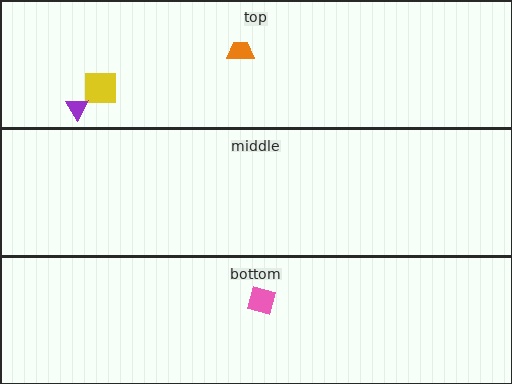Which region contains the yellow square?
The top region.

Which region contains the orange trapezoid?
The top region.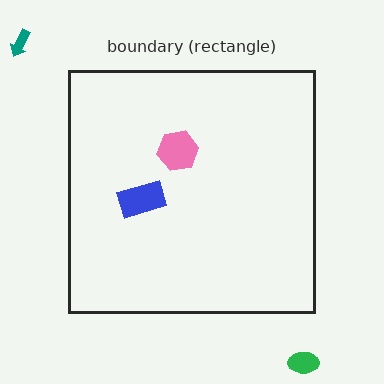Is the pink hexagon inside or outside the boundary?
Inside.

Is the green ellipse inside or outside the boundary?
Outside.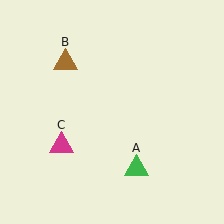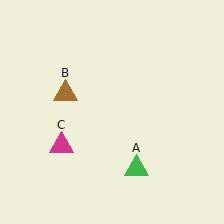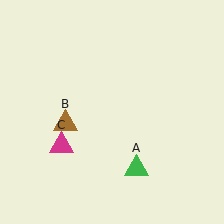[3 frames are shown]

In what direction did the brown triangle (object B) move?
The brown triangle (object B) moved down.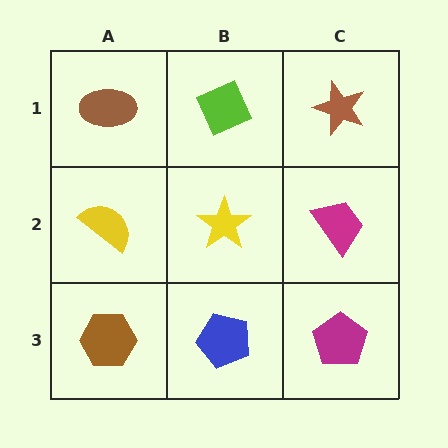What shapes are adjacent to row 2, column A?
A brown ellipse (row 1, column A), a brown hexagon (row 3, column A), a yellow star (row 2, column B).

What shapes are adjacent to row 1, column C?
A magenta trapezoid (row 2, column C), a lime diamond (row 1, column B).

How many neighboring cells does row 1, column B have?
3.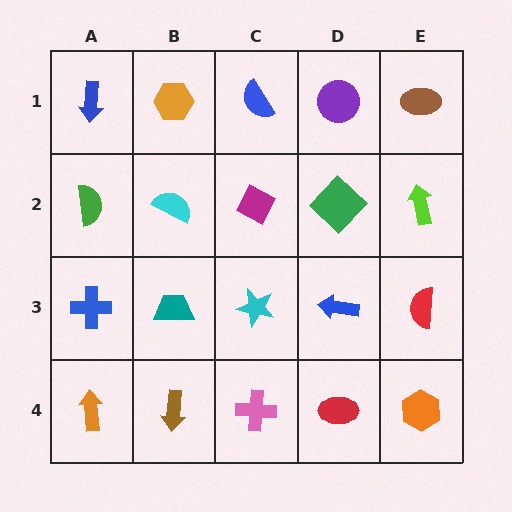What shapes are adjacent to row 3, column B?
A cyan semicircle (row 2, column B), a brown arrow (row 4, column B), a blue cross (row 3, column A), a cyan star (row 3, column C).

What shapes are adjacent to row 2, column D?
A purple circle (row 1, column D), a blue arrow (row 3, column D), a magenta diamond (row 2, column C), a lime arrow (row 2, column E).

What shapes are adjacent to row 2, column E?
A brown ellipse (row 1, column E), a red semicircle (row 3, column E), a green diamond (row 2, column D).